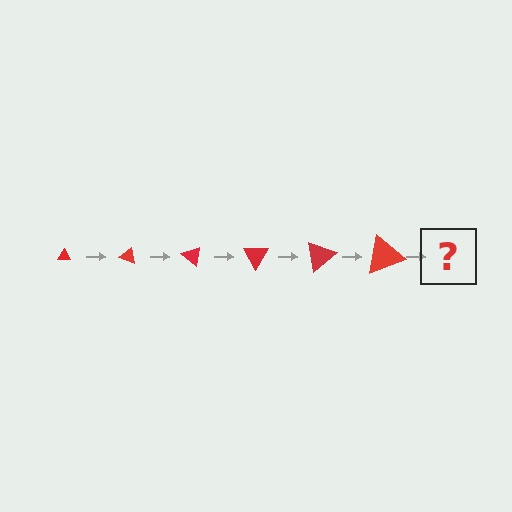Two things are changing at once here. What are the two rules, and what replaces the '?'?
The two rules are that the triangle grows larger each step and it rotates 20 degrees each step. The '?' should be a triangle, larger than the previous one and rotated 120 degrees from the start.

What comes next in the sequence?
The next element should be a triangle, larger than the previous one and rotated 120 degrees from the start.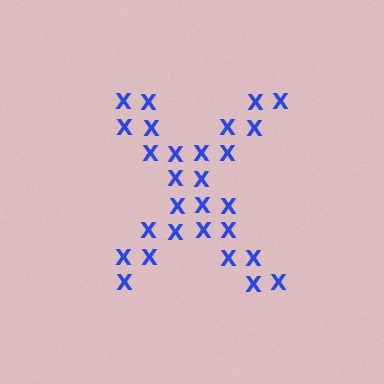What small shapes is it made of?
It is made of small letter X's.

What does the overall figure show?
The overall figure shows the letter X.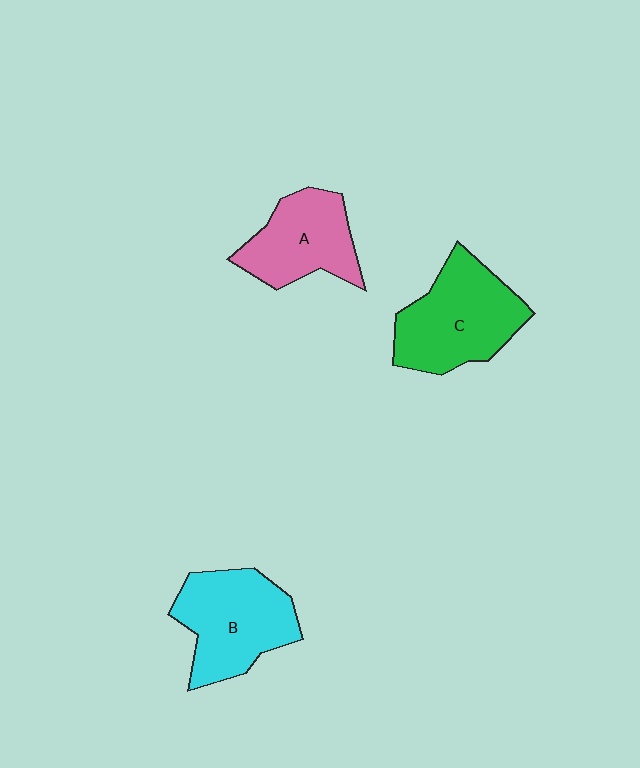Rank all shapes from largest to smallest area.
From largest to smallest: C (green), B (cyan), A (pink).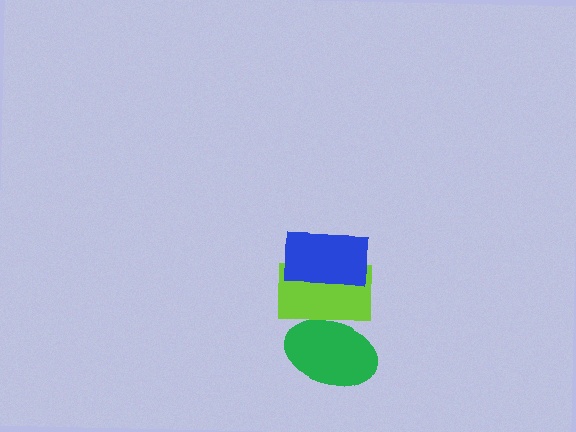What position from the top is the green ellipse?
The green ellipse is 3rd from the top.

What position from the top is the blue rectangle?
The blue rectangle is 1st from the top.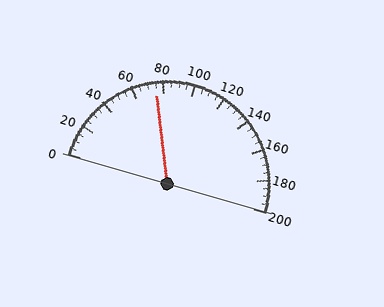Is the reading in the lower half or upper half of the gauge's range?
The reading is in the lower half of the range (0 to 200).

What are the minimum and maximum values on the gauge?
The gauge ranges from 0 to 200.